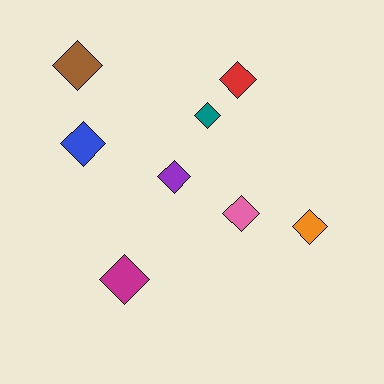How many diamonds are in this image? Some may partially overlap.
There are 8 diamonds.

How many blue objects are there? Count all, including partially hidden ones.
There is 1 blue object.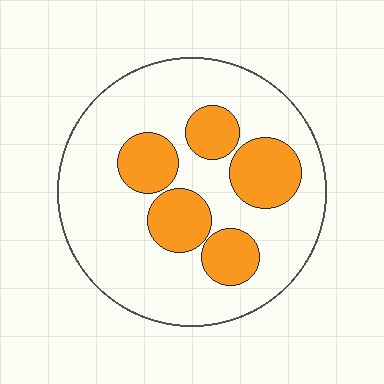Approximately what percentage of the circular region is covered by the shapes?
Approximately 25%.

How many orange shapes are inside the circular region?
5.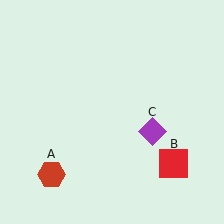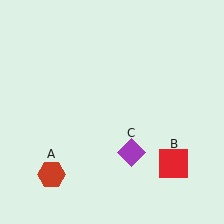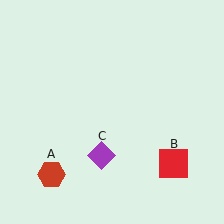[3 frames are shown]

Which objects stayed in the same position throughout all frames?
Red hexagon (object A) and red square (object B) remained stationary.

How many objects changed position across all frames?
1 object changed position: purple diamond (object C).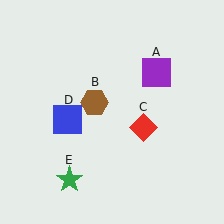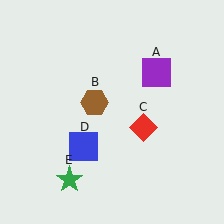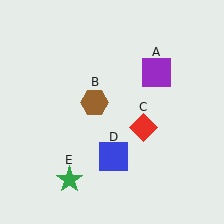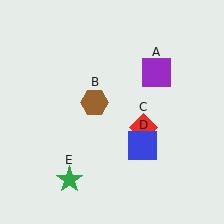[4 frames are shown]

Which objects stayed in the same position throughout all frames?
Purple square (object A) and brown hexagon (object B) and red diamond (object C) and green star (object E) remained stationary.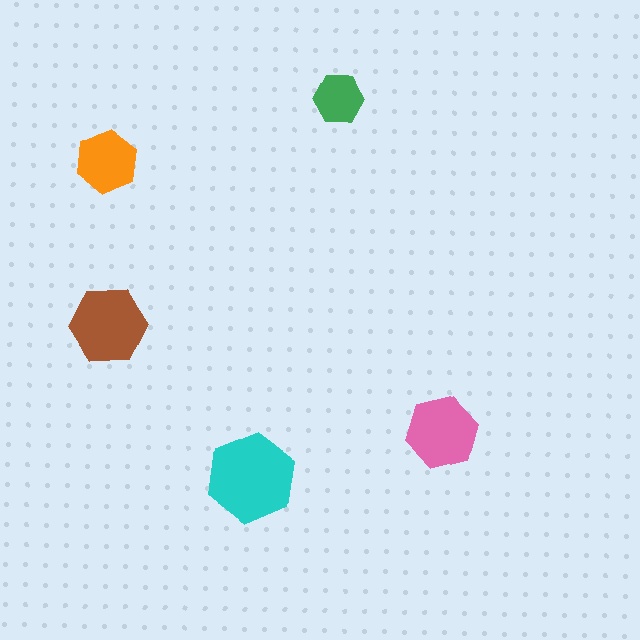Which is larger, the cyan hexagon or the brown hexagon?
The cyan one.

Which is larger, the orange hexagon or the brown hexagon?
The brown one.